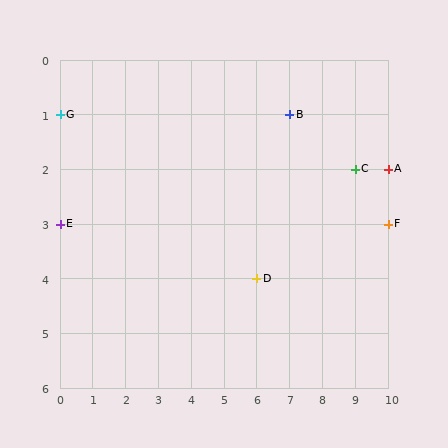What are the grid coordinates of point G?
Point G is at grid coordinates (0, 1).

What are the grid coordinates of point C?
Point C is at grid coordinates (9, 2).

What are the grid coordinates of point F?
Point F is at grid coordinates (10, 3).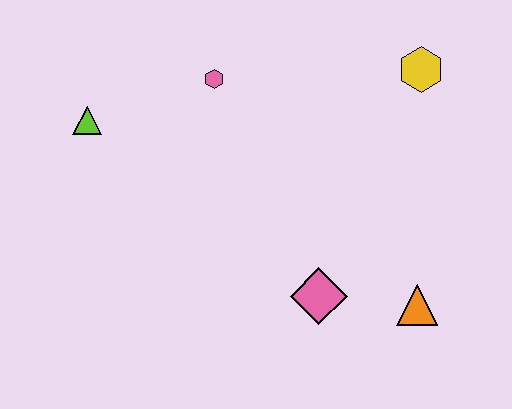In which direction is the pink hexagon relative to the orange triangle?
The pink hexagon is above the orange triangle.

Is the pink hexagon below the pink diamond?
No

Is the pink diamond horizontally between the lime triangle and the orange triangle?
Yes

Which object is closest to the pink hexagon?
The lime triangle is closest to the pink hexagon.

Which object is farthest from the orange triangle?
The lime triangle is farthest from the orange triangle.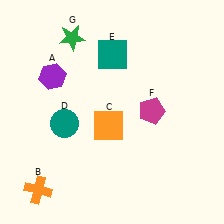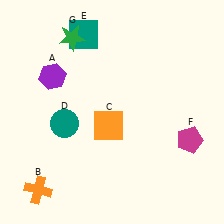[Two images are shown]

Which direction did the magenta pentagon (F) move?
The magenta pentagon (F) moved right.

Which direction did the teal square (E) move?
The teal square (E) moved left.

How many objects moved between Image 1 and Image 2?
2 objects moved between the two images.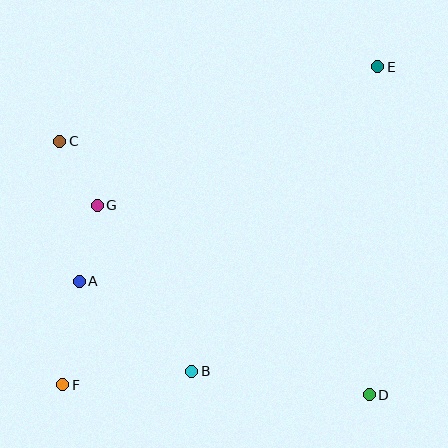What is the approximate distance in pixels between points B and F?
The distance between B and F is approximately 130 pixels.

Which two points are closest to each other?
Points C and G are closest to each other.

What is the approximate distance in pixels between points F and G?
The distance between F and G is approximately 183 pixels.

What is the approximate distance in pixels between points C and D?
The distance between C and D is approximately 400 pixels.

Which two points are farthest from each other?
Points E and F are farthest from each other.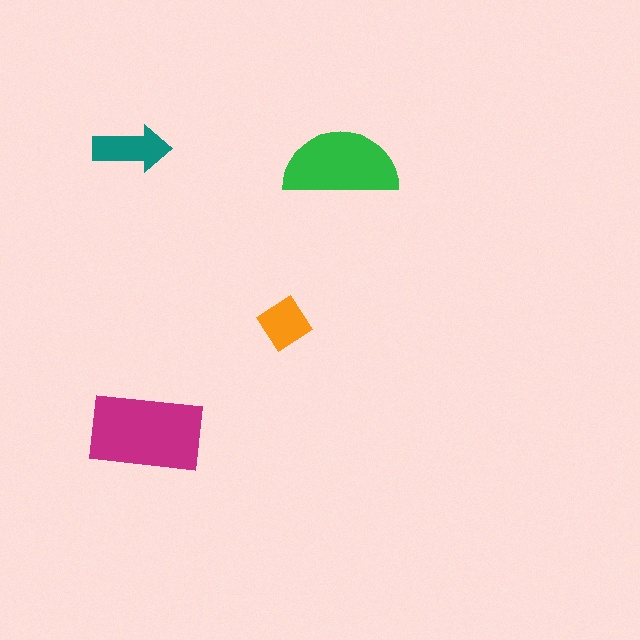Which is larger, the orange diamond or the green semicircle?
The green semicircle.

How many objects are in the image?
There are 4 objects in the image.